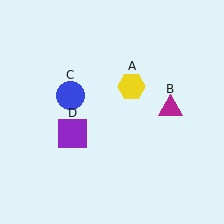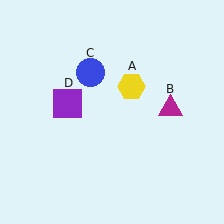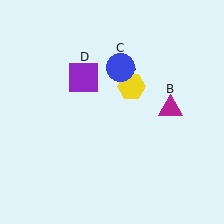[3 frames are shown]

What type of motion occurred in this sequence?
The blue circle (object C), purple square (object D) rotated clockwise around the center of the scene.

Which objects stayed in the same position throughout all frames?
Yellow hexagon (object A) and magenta triangle (object B) remained stationary.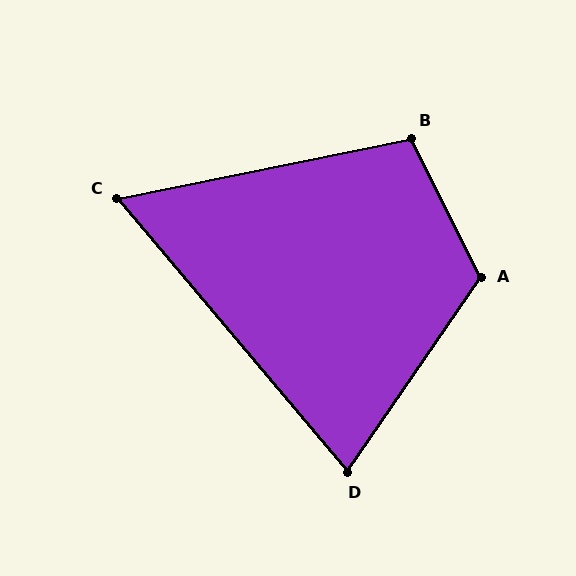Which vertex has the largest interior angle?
A, at approximately 119 degrees.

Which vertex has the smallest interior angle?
C, at approximately 61 degrees.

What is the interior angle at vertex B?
Approximately 105 degrees (obtuse).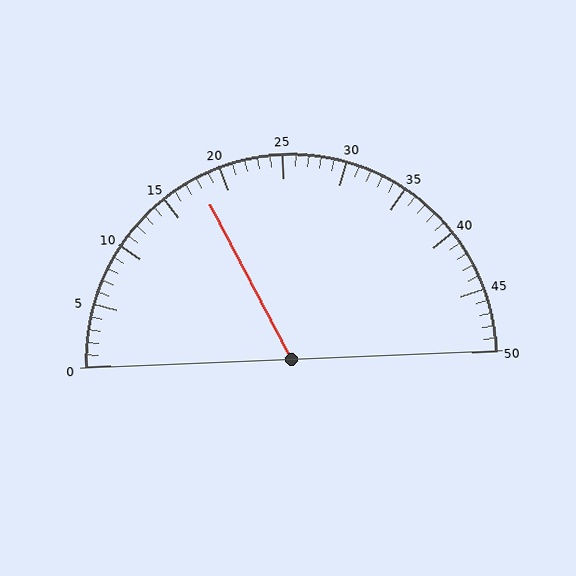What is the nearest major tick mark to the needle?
The nearest major tick mark is 20.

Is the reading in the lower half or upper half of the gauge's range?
The reading is in the lower half of the range (0 to 50).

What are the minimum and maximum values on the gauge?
The gauge ranges from 0 to 50.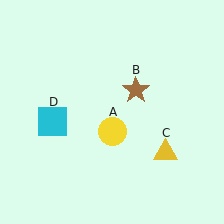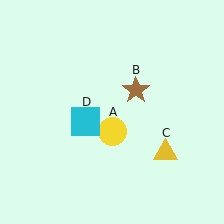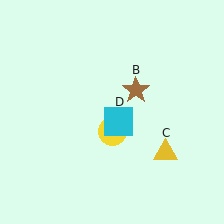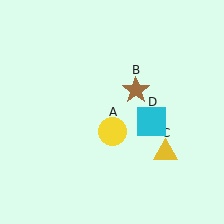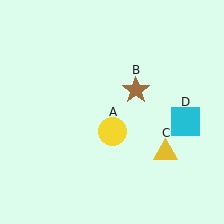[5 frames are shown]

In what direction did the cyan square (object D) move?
The cyan square (object D) moved right.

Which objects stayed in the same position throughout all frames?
Yellow circle (object A) and brown star (object B) and yellow triangle (object C) remained stationary.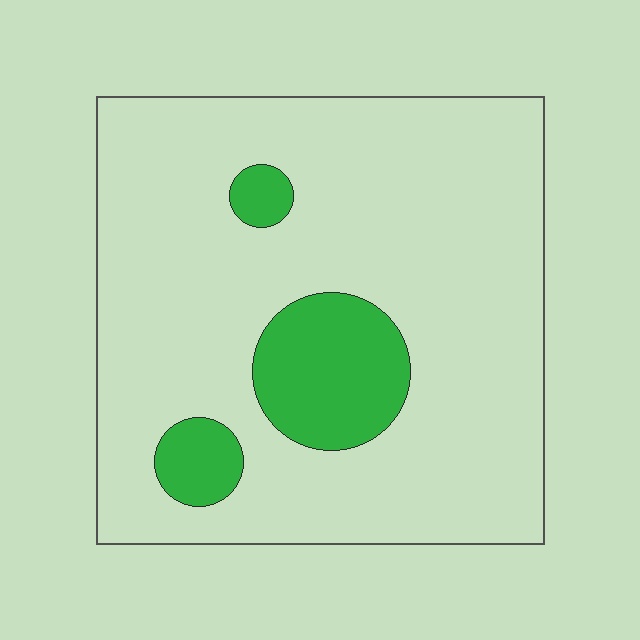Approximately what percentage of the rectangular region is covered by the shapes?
Approximately 15%.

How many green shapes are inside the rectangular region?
3.